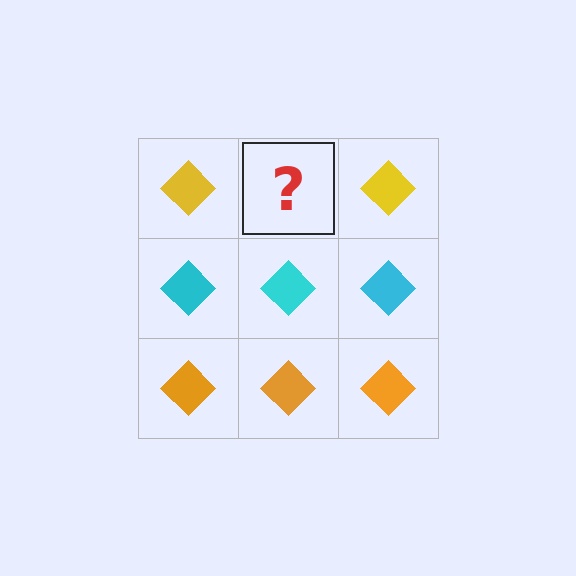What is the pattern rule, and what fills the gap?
The rule is that each row has a consistent color. The gap should be filled with a yellow diamond.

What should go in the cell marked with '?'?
The missing cell should contain a yellow diamond.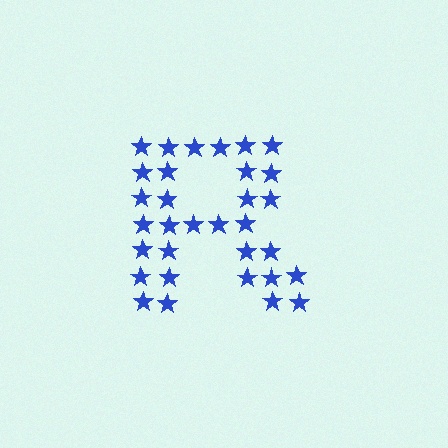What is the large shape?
The large shape is the letter R.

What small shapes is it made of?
It is made of small stars.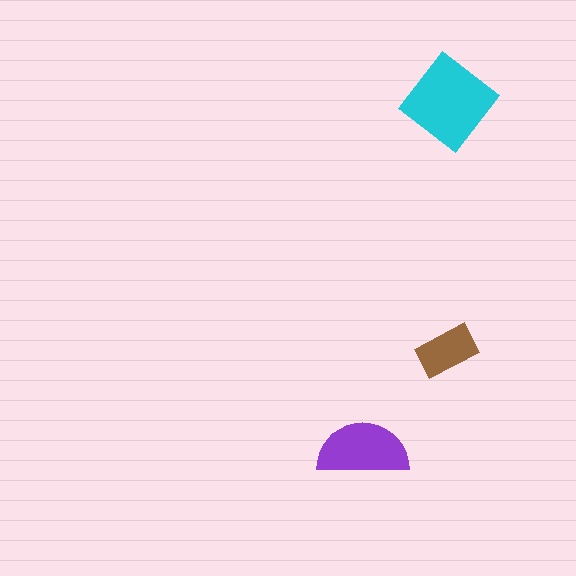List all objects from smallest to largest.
The brown rectangle, the purple semicircle, the cyan diamond.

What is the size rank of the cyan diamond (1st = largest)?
1st.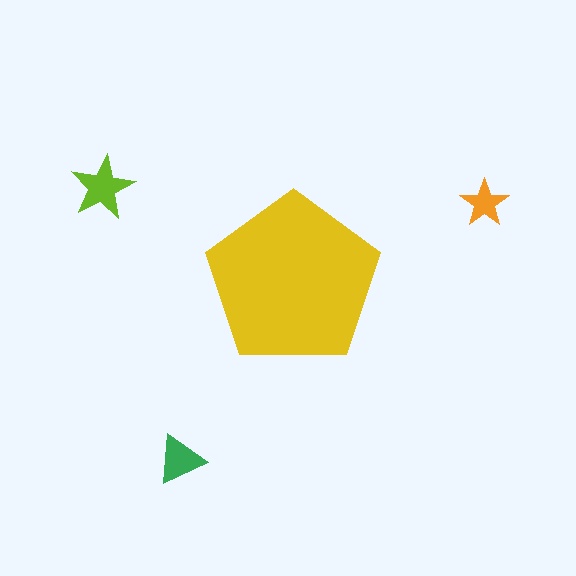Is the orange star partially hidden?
No, the orange star is fully visible.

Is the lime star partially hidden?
No, the lime star is fully visible.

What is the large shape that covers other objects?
A yellow pentagon.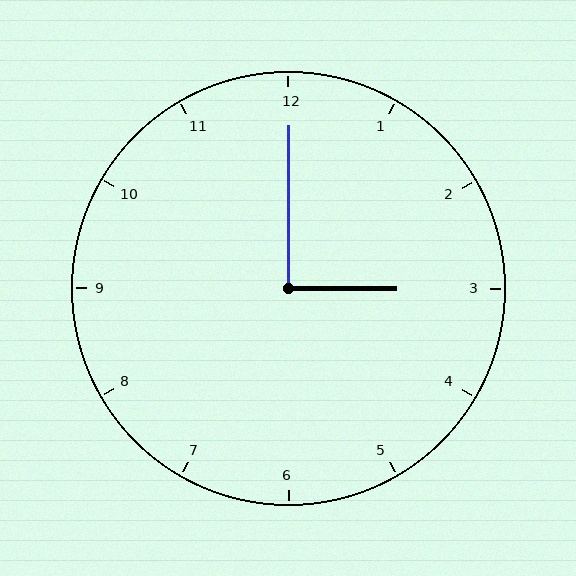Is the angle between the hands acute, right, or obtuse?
It is right.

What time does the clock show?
3:00.